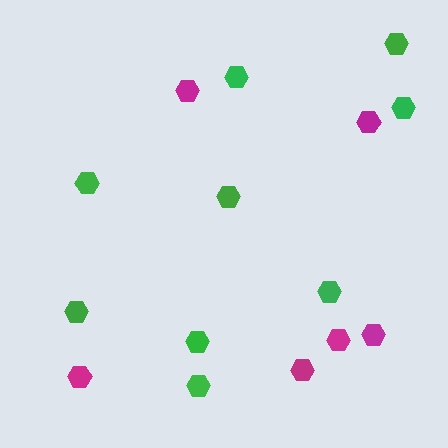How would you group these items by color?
There are 2 groups: one group of green hexagons (9) and one group of magenta hexagons (6).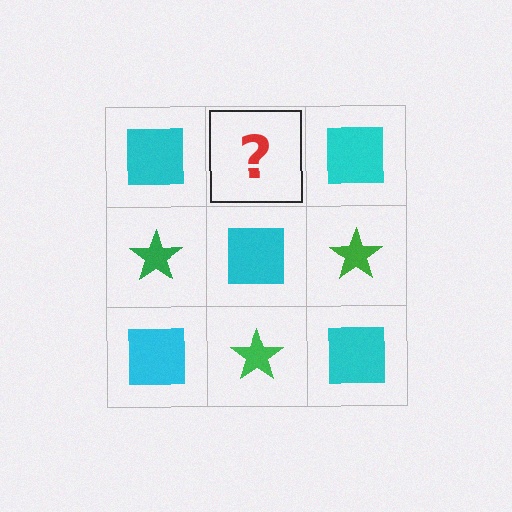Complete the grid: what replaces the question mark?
The question mark should be replaced with a green star.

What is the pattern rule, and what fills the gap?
The rule is that it alternates cyan square and green star in a checkerboard pattern. The gap should be filled with a green star.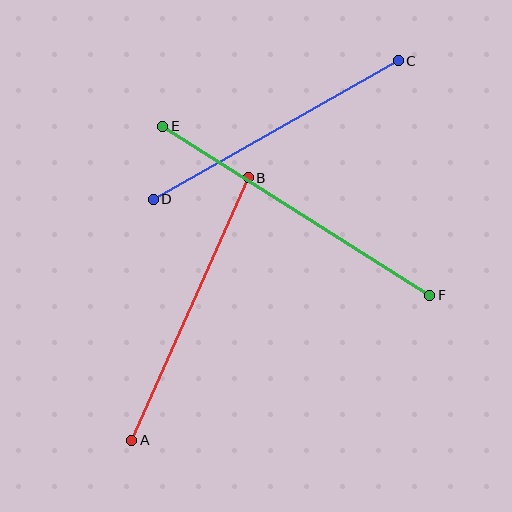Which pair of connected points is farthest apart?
Points E and F are farthest apart.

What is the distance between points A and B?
The distance is approximately 287 pixels.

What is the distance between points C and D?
The distance is approximately 282 pixels.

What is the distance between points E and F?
The distance is approximately 316 pixels.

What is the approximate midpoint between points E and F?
The midpoint is at approximately (296, 211) pixels.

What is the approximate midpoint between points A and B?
The midpoint is at approximately (190, 309) pixels.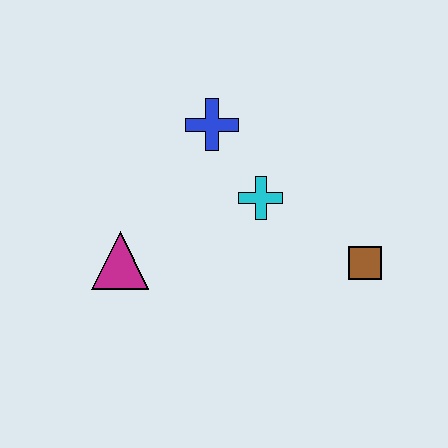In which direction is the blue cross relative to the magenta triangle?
The blue cross is above the magenta triangle.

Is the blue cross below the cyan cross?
No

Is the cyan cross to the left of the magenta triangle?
No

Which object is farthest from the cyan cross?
The magenta triangle is farthest from the cyan cross.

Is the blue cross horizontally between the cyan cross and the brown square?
No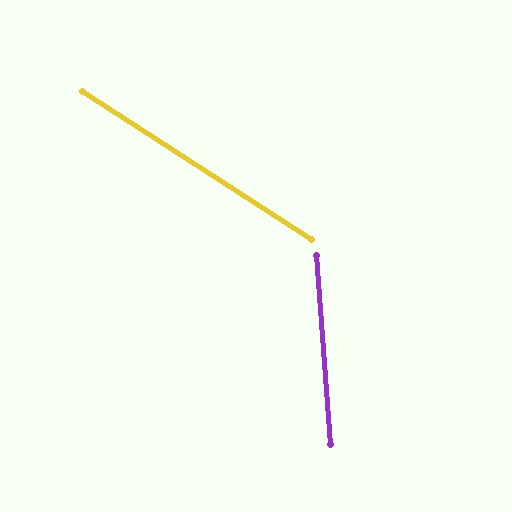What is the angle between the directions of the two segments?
Approximately 53 degrees.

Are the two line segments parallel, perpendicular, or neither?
Neither parallel nor perpendicular — they differ by about 53°.